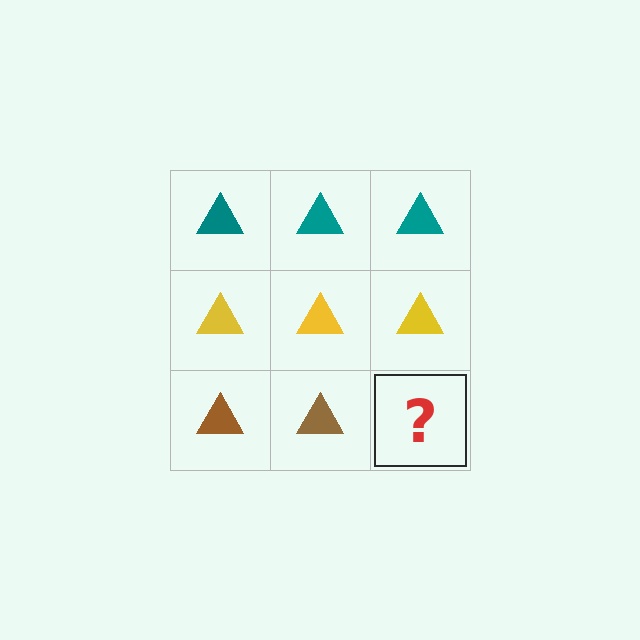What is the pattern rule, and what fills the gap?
The rule is that each row has a consistent color. The gap should be filled with a brown triangle.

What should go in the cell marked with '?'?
The missing cell should contain a brown triangle.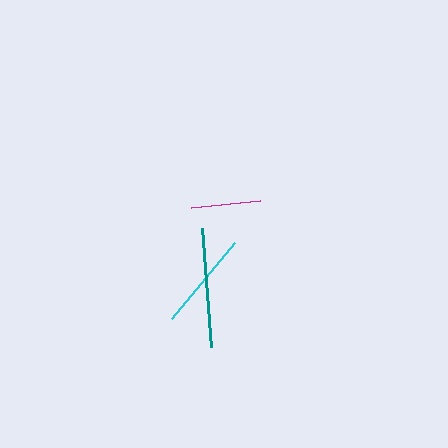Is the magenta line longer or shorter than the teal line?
The teal line is longer than the magenta line.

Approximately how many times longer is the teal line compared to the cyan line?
The teal line is approximately 1.2 times the length of the cyan line.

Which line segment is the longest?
The teal line is the longest at approximately 120 pixels.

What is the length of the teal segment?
The teal segment is approximately 120 pixels long.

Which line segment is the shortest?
The magenta line is the shortest at approximately 69 pixels.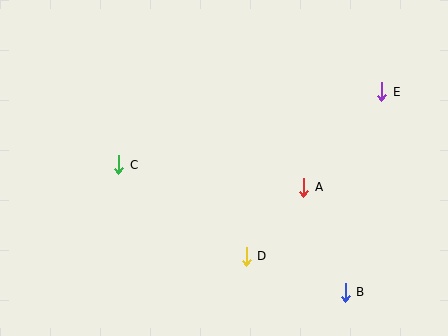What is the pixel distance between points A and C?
The distance between A and C is 186 pixels.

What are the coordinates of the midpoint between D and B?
The midpoint between D and B is at (296, 274).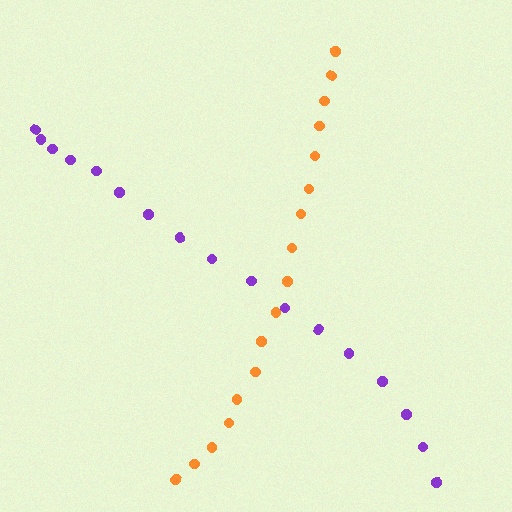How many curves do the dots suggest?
There are 2 distinct paths.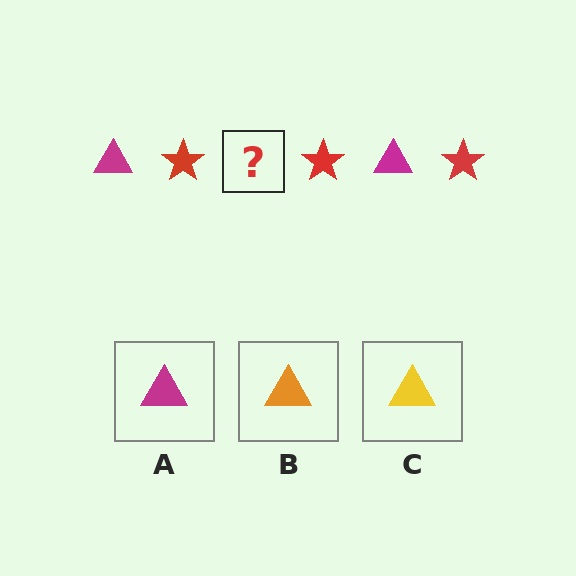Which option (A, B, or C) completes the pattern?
A.